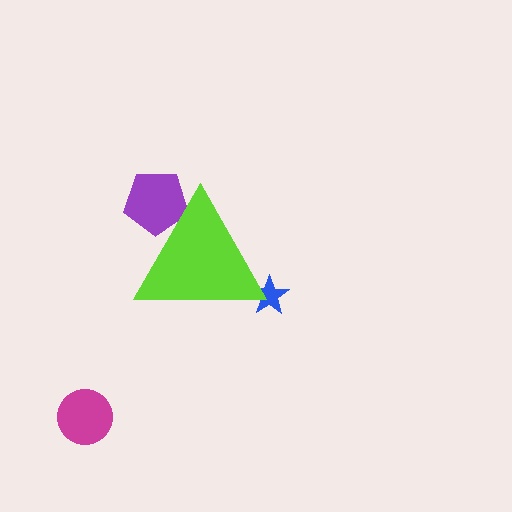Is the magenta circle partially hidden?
No, the magenta circle is fully visible.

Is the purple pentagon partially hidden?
Yes, the purple pentagon is partially hidden behind the lime triangle.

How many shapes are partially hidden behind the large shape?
2 shapes are partially hidden.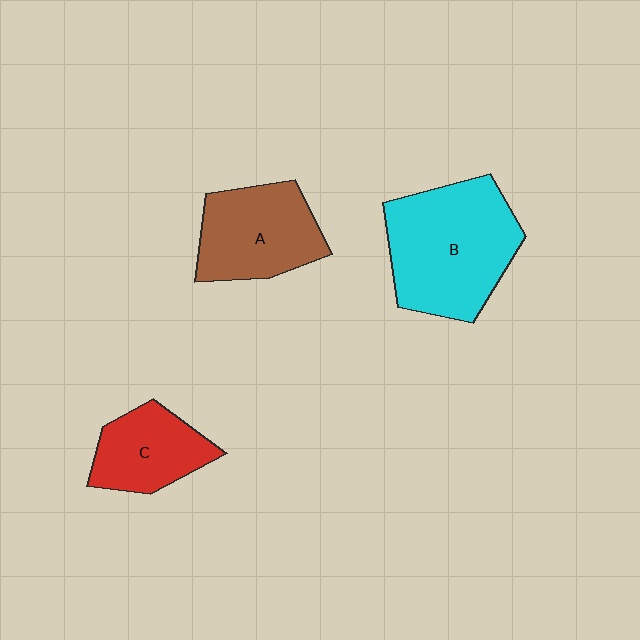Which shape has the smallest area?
Shape C (red).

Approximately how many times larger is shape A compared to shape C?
Approximately 1.3 times.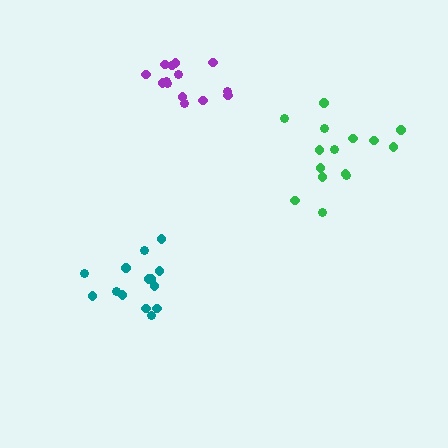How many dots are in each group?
Group 1: 14 dots, Group 2: 14 dots, Group 3: 15 dots (43 total).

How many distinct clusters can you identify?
There are 3 distinct clusters.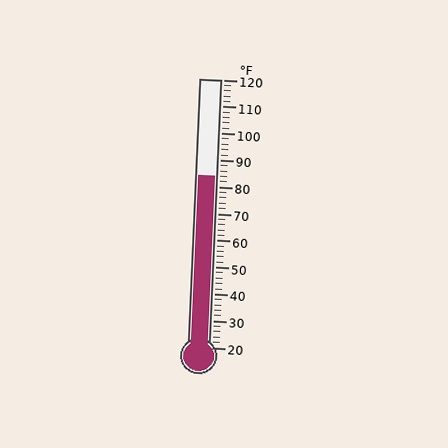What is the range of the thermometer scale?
The thermometer scale ranges from 20°F to 120°F.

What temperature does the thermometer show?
The thermometer shows approximately 84°F.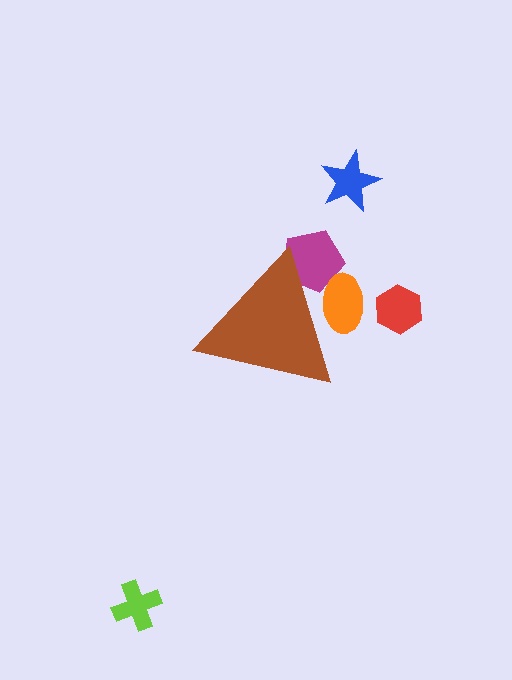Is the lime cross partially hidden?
No, the lime cross is fully visible.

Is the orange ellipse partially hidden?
Yes, the orange ellipse is partially hidden behind the brown triangle.